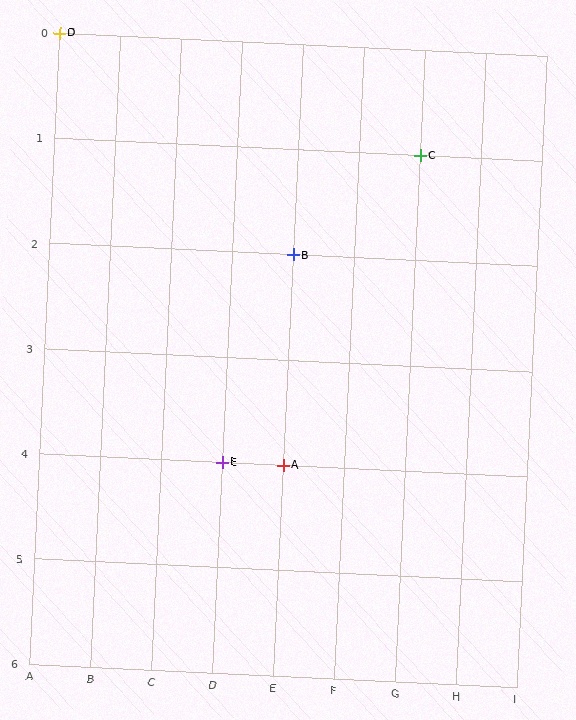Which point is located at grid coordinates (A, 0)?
Point D is at (A, 0).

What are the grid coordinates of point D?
Point D is at grid coordinates (A, 0).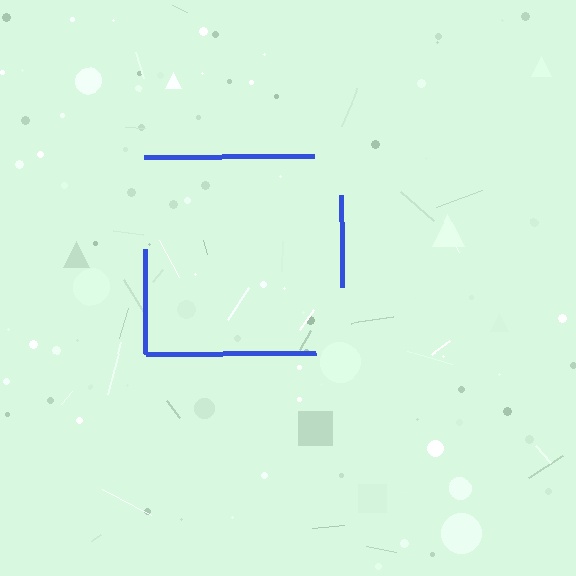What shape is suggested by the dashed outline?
The dashed outline suggests a square.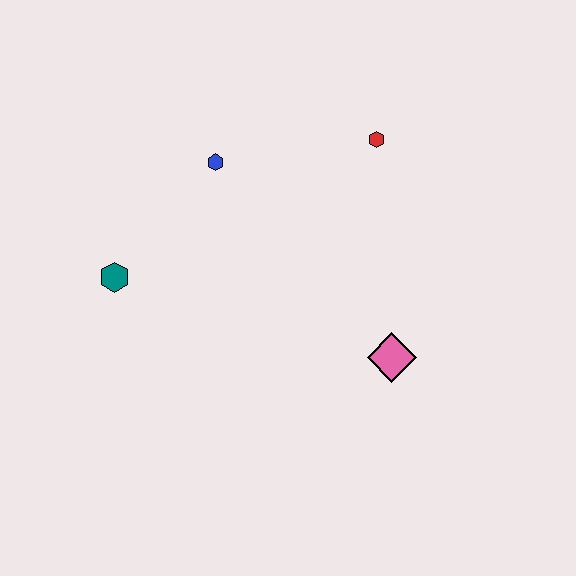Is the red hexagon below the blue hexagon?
No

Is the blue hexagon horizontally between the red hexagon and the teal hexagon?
Yes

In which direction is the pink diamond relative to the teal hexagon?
The pink diamond is to the right of the teal hexagon.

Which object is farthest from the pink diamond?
The teal hexagon is farthest from the pink diamond.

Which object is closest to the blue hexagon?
The teal hexagon is closest to the blue hexagon.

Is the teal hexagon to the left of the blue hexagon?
Yes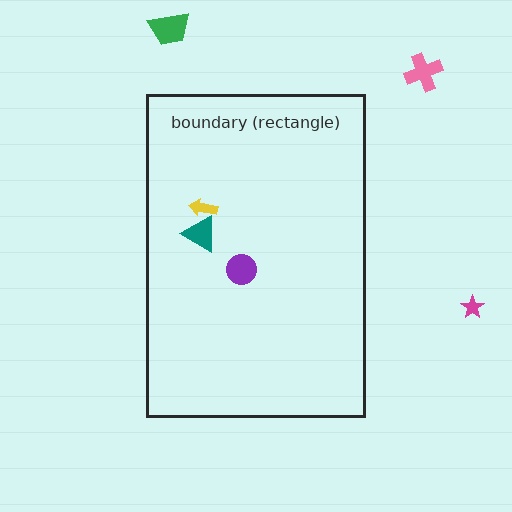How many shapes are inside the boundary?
3 inside, 3 outside.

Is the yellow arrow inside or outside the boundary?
Inside.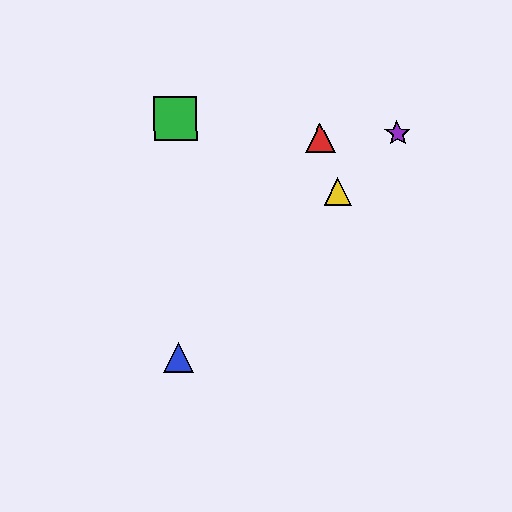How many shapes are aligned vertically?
2 shapes (the blue triangle, the green square) are aligned vertically.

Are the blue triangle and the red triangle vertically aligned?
No, the blue triangle is at x≈178 and the red triangle is at x≈320.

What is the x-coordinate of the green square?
The green square is at x≈176.